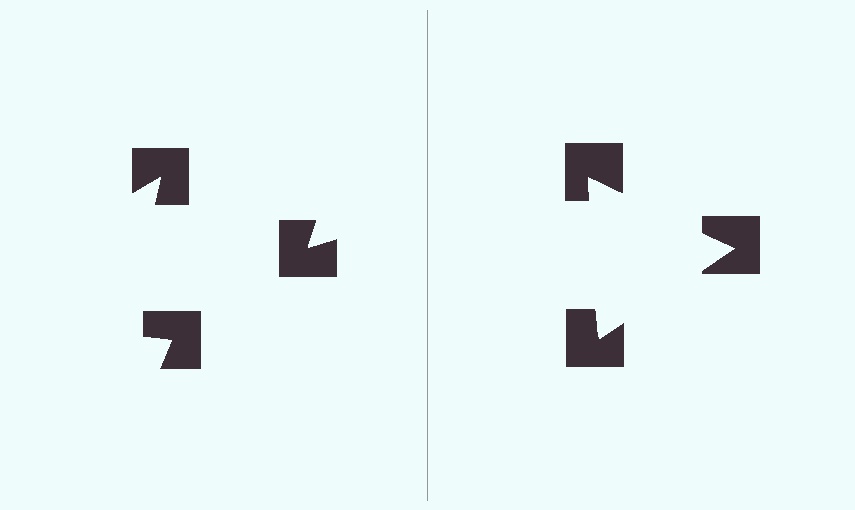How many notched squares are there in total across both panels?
6 — 3 on each side.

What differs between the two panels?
The notched squares are positioned identically on both sides; only the wedge orientations differ. On the right they align to a triangle; on the left they are misaligned.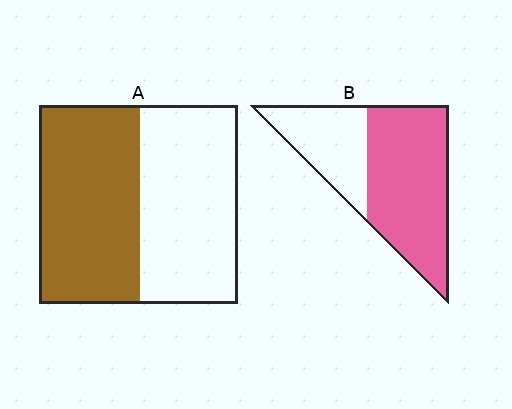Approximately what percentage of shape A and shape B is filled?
A is approximately 50% and B is approximately 65%.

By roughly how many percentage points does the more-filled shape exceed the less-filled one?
By roughly 15 percentage points (B over A).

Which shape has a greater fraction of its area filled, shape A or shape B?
Shape B.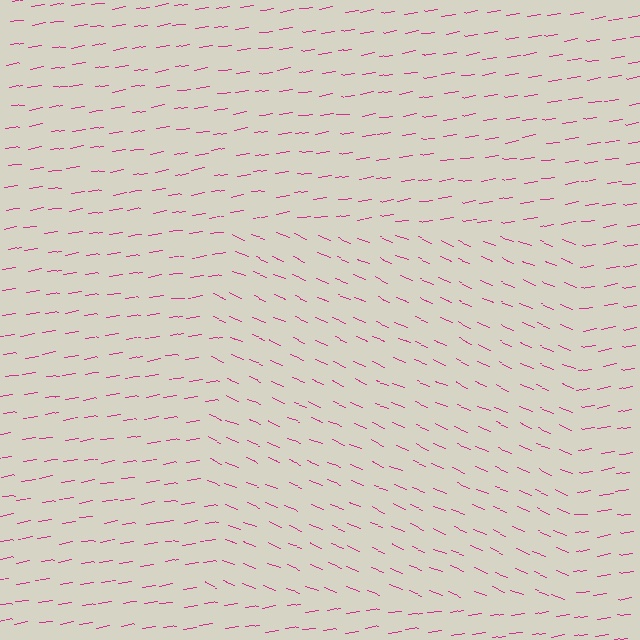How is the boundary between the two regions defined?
The boundary is defined purely by a change in line orientation (approximately 31 degrees difference). All lines are the same color and thickness.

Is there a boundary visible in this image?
Yes, there is a texture boundary formed by a change in line orientation.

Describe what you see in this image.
The image is filled with small magenta line segments. A rectangle region in the image has lines oriented differently from the surrounding lines, creating a visible texture boundary.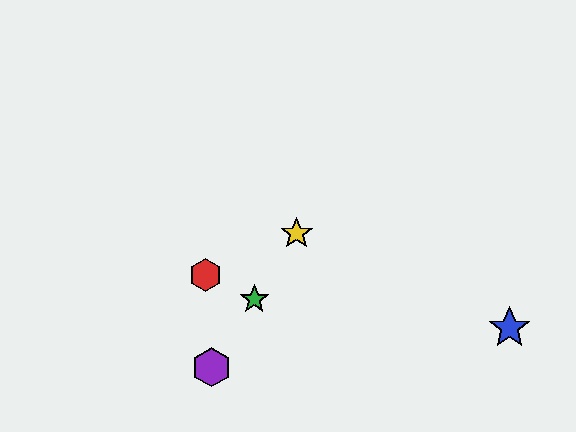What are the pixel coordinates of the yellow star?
The yellow star is at (297, 233).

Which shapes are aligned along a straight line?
The green star, the yellow star, the purple hexagon are aligned along a straight line.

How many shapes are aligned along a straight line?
3 shapes (the green star, the yellow star, the purple hexagon) are aligned along a straight line.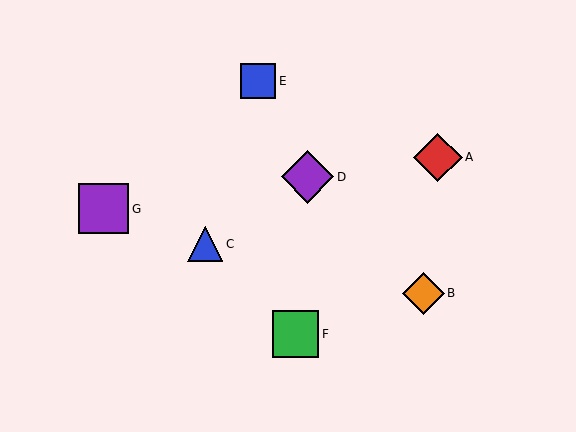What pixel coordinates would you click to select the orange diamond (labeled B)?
Click at (423, 293) to select the orange diamond B.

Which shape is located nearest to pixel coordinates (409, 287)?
The orange diamond (labeled B) at (423, 293) is nearest to that location.